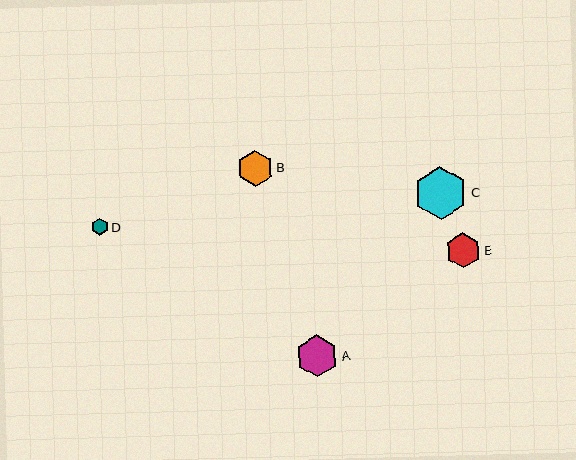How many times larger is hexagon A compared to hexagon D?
Hexagon A is approximately 2.5 times the size of hexagon D.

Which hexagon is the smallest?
Hexagon D is the smallest with a size of approximately 17 pixels.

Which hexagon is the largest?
Hexagon C is the largest with a size of approximately 53 pixels.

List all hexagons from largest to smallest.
From largest to smallest: C, A, B, E, D.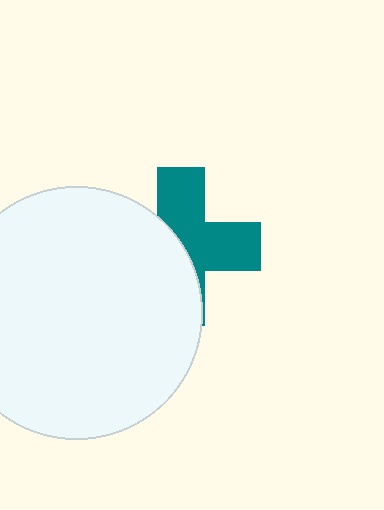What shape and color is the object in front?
The object in front is a white circle.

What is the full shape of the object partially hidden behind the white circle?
The partially hidden object is a teal cross.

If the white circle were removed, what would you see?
You would see the complete teal cross.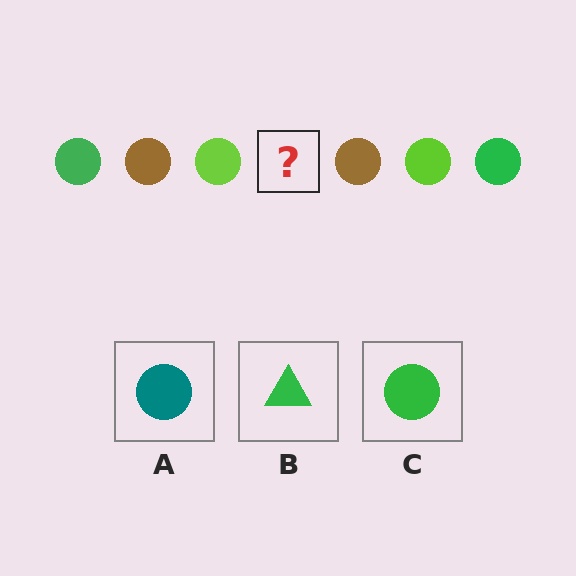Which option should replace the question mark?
Option C.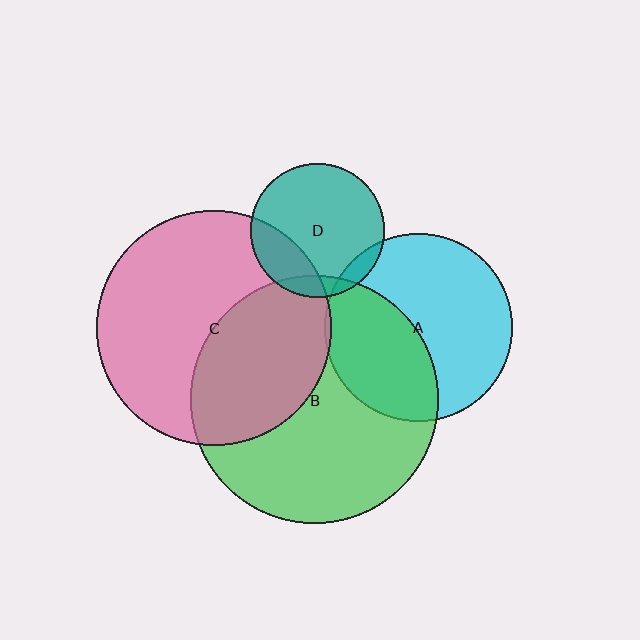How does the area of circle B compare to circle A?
Approximately 1.7 times.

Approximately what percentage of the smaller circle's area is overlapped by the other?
Approximately 25%.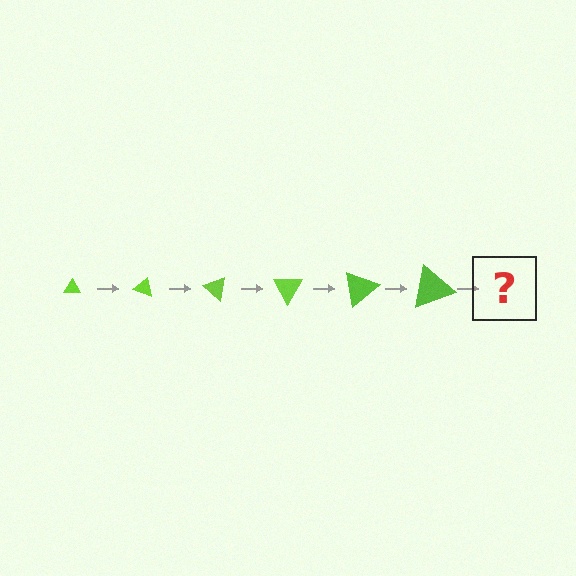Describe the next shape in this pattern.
It should be a triangle, larger than the previous one and rotated 120 degrees from the start.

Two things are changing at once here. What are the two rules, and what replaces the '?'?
The two rules are that the triangle grows larger each step and it rotates 20 degrees each step. The '?' should be a triangle, larger than the previous one and rotated 120 degrees from the start.